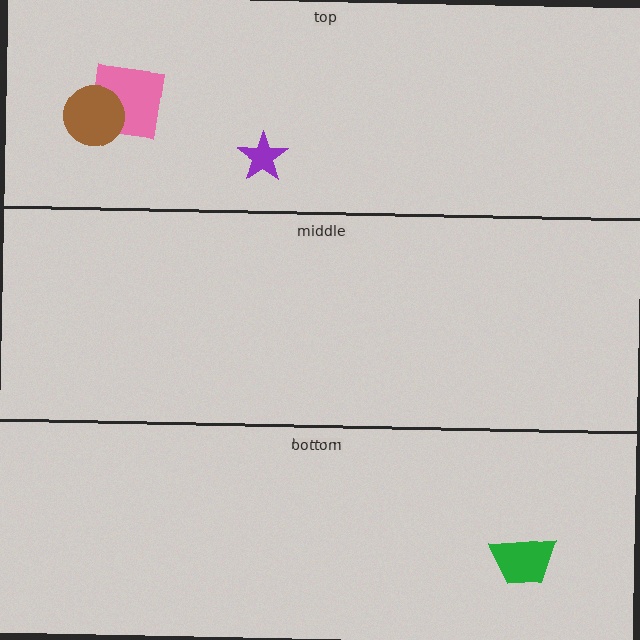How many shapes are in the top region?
3.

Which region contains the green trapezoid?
The bottom region.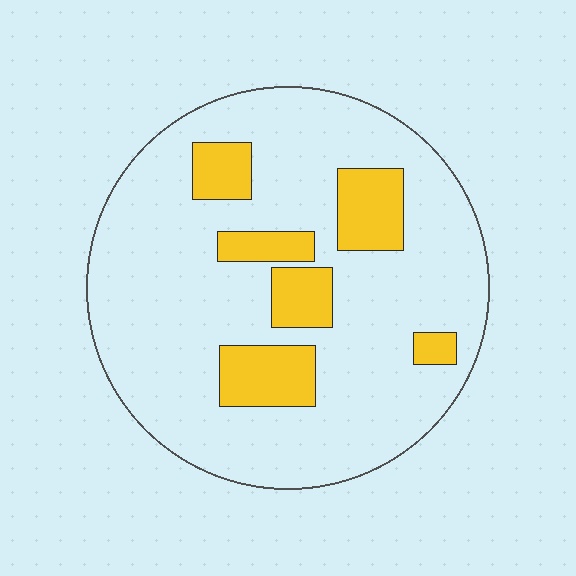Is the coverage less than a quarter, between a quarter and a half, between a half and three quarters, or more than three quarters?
Less than a quarter.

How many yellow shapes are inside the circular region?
6.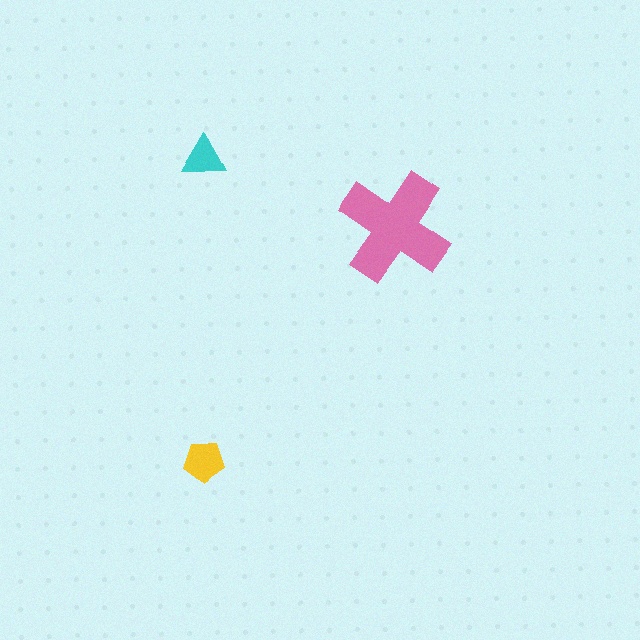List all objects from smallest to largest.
The cyan triangle, the yellow pentagon, the pink cross.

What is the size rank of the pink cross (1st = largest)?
1st.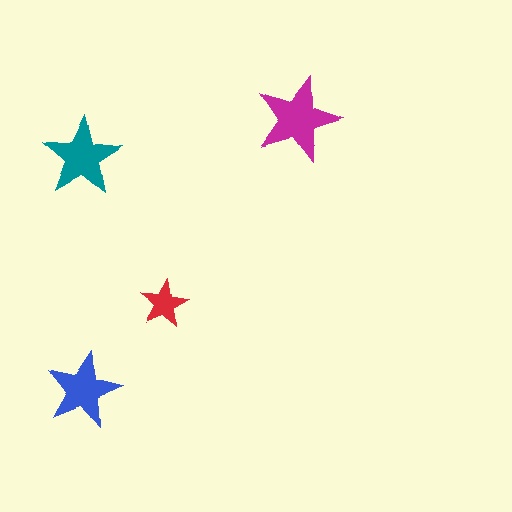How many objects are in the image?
There are 4 objects in the image.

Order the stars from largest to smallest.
the magenta one, the teal one, the blue one, the red one.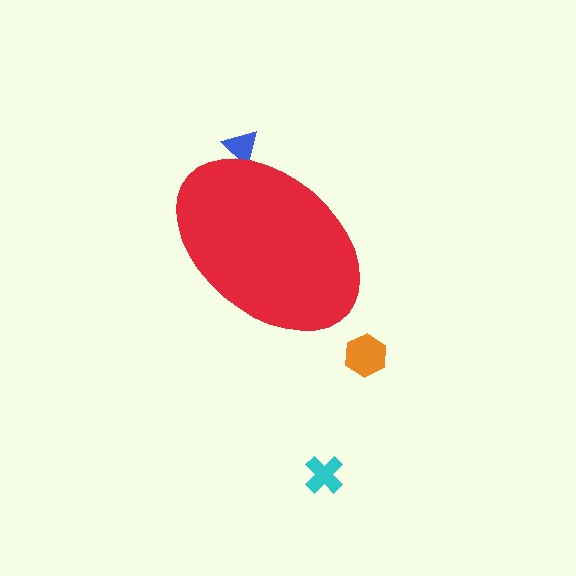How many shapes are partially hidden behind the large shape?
1 shape is partially hidden.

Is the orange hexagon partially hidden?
No, the orange hexagon is fully visible.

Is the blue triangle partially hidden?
Yes, the blue triangle is partially hidden behind the red ellipse.